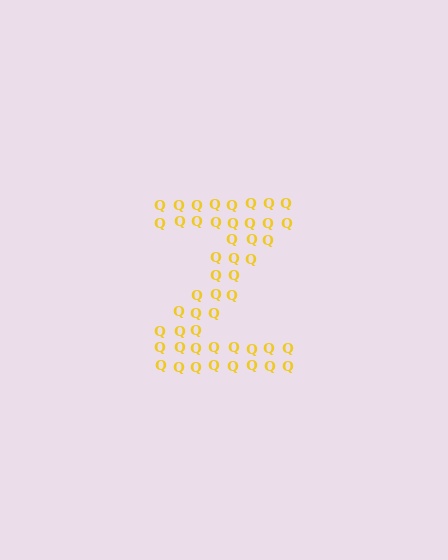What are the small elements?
The small elements are letter Q's.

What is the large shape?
The large shape is the letter Z.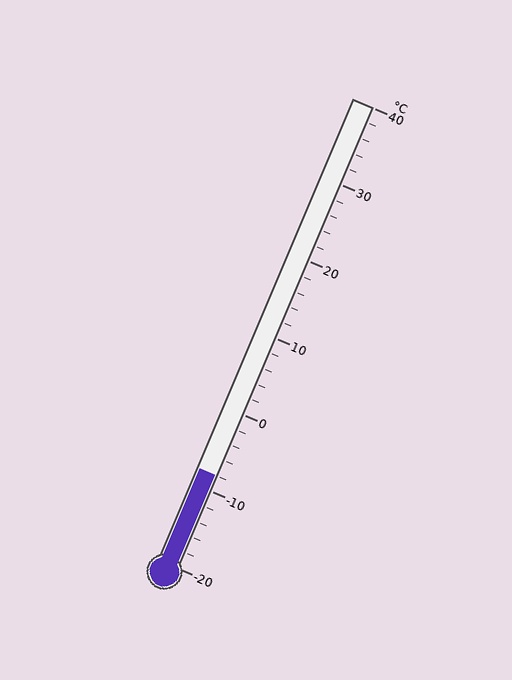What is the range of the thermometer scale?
The thermometer scale ranges from -20°C to 40°C.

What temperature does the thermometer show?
The thermometer shows approximately -8°C.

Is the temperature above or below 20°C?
The temperature is below 20°C.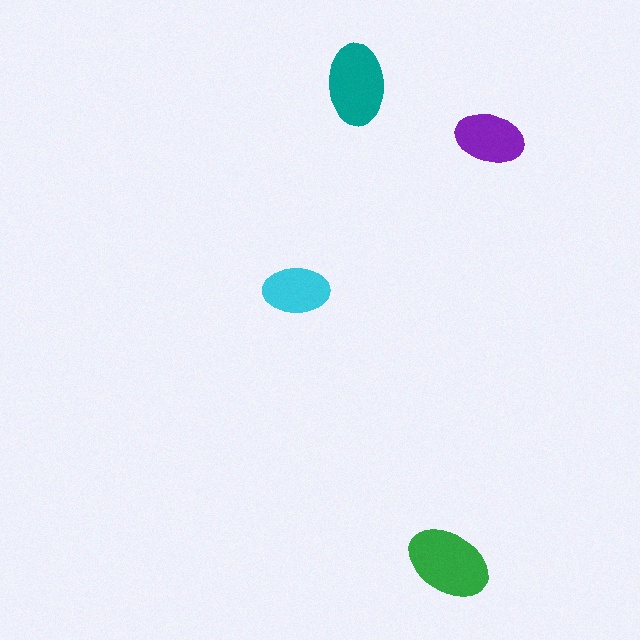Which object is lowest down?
The green ellipse is bottommost.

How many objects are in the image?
There are 4 objects in the image.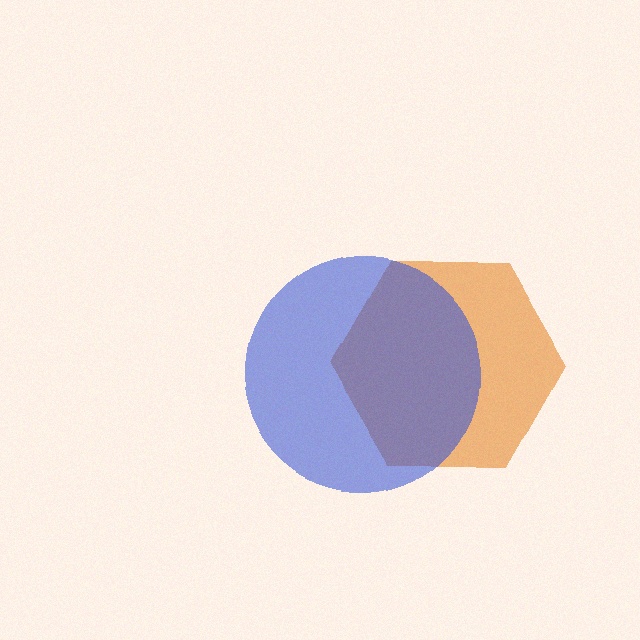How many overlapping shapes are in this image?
There are 2 overlapping shapes in the image.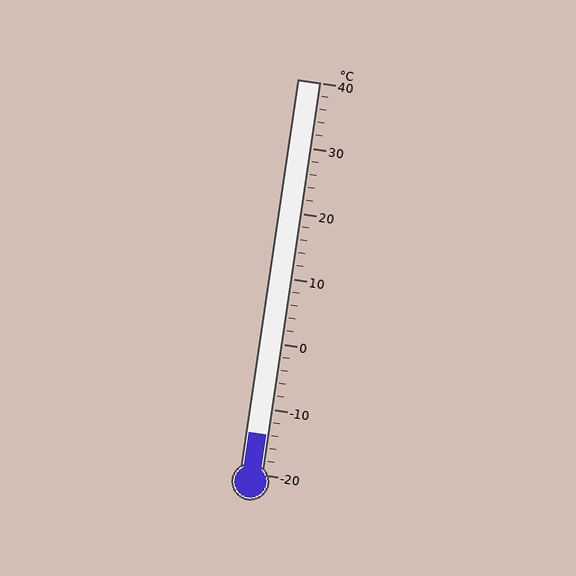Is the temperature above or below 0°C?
The temperature is below 0°C.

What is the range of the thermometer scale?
The thermometer scale ranges from -20°C to 40°C.